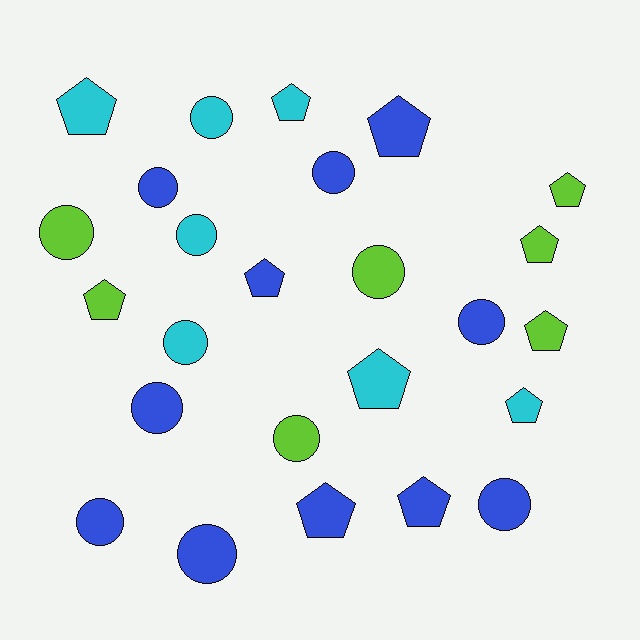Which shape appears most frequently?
Circle, with 13 objects.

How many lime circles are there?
There are 3 lime circles.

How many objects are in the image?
There are 25 objects.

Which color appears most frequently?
Blue, with 11 objects.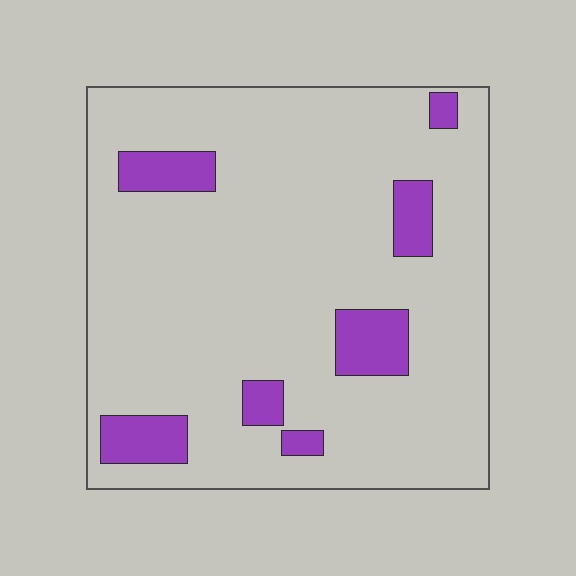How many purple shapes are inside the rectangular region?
7.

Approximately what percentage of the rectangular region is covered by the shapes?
Approximately 15%.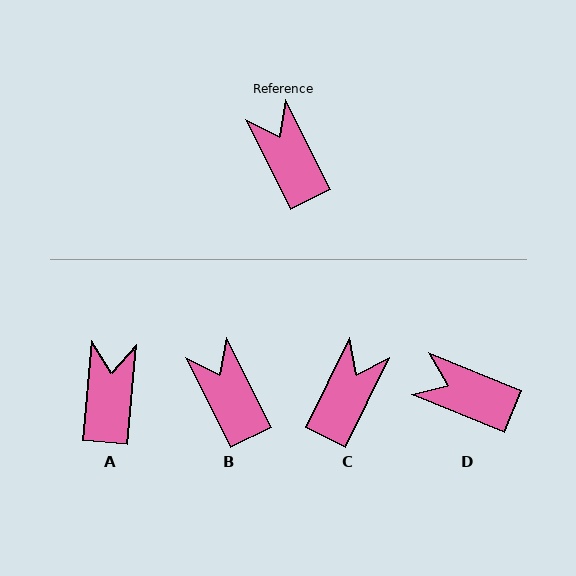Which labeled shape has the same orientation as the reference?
B.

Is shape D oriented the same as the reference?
No, it is off by about 41 degrees.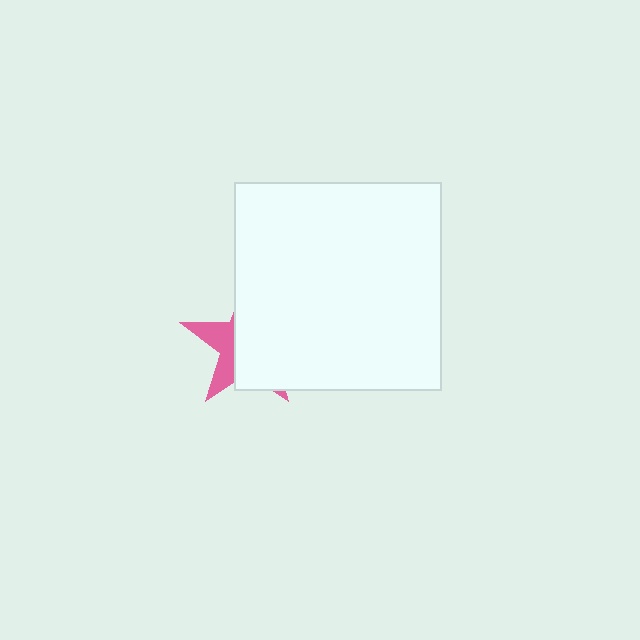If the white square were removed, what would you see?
You would see the complete pink star.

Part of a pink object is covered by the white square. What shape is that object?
It is a star.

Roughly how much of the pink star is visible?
A small part of it is visible (roughly 32%).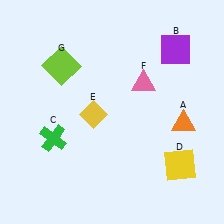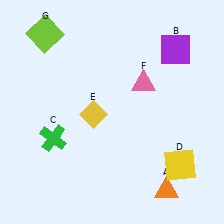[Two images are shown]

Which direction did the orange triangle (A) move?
The orange triangle (A) moved down.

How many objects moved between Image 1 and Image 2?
2 objects moved between the two images.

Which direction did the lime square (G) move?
The lime square (G) moved up.